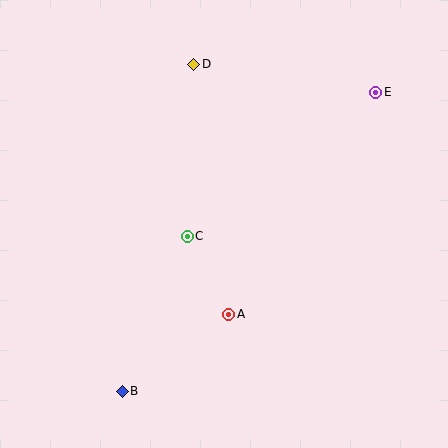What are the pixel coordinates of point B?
Point B is at (122, 391).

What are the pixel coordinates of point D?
Point D is at (194, 64).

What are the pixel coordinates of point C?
Point C is at (187, 236).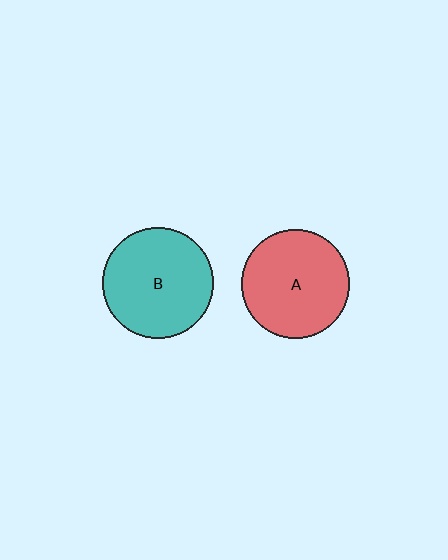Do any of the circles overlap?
No, none of the circles overlap.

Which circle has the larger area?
Circle B (teal).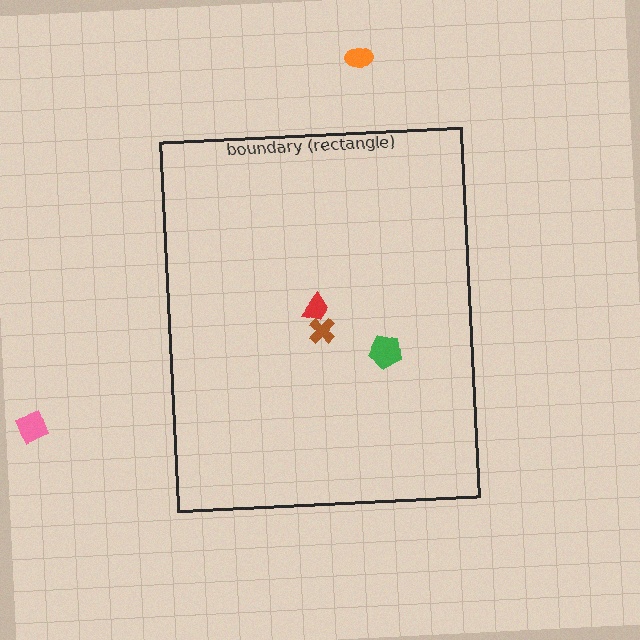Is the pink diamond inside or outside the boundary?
Outside.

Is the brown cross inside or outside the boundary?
Inside.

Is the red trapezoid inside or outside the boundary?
Inside.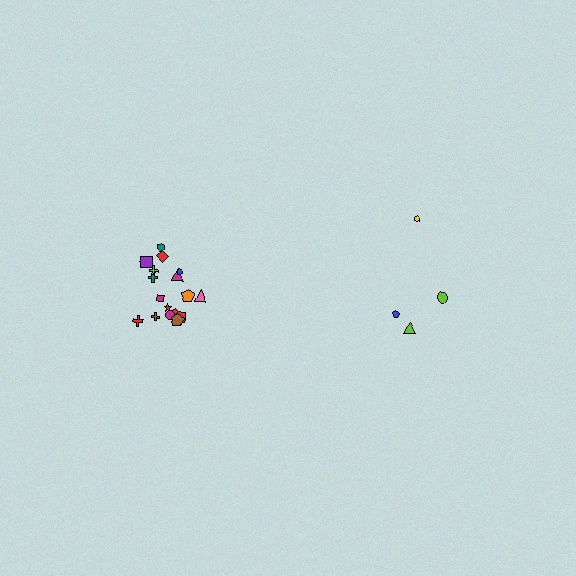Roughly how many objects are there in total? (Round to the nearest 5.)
Roughly 20 objects in total.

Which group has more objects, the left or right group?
The left group.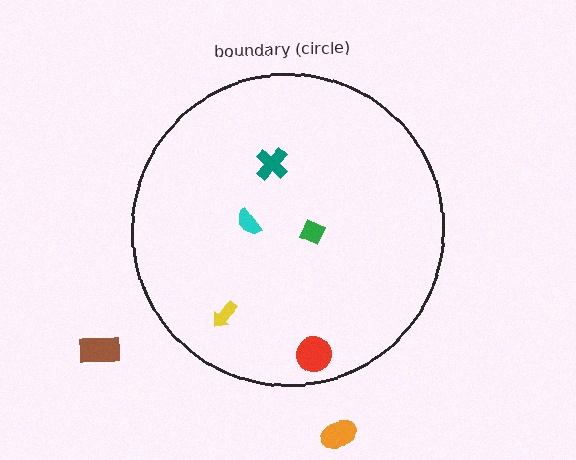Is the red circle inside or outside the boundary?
Inside.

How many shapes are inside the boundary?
5 inside, 2 outside.